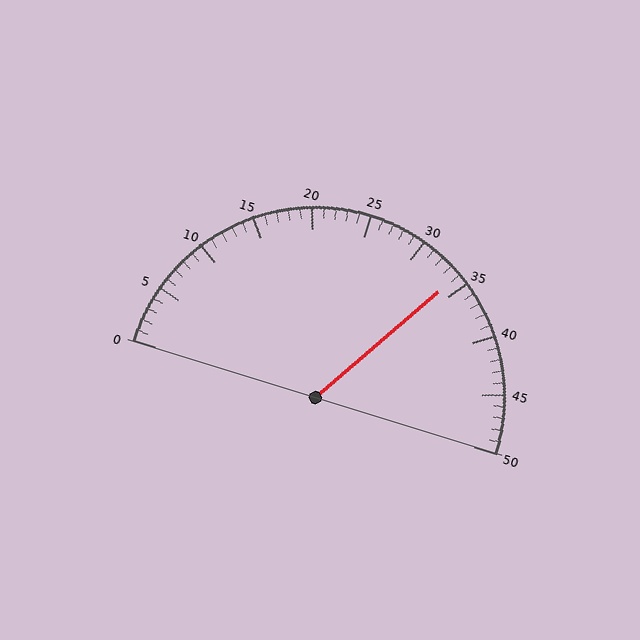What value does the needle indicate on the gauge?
The needle indicates approximately 34.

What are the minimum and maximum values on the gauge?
The gauge ranges from 0 to 50.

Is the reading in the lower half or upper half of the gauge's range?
The reading is in the upper half of the range (0 to 50).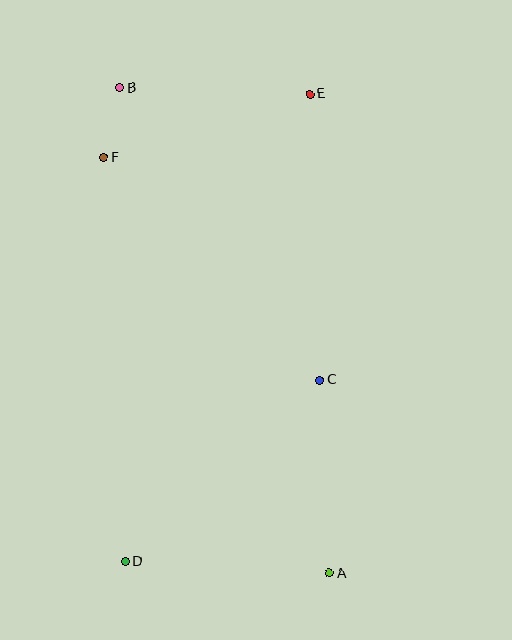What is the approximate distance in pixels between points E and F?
The distance between E and F is approximately 216 pixels.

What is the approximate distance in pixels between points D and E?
The distance between D and E is approximately 502 pixels.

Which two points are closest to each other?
Points B and F are closest to each other.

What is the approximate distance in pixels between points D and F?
The distance between D and F is approximately 404 pixels.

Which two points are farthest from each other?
Points A and B are farthest from each other.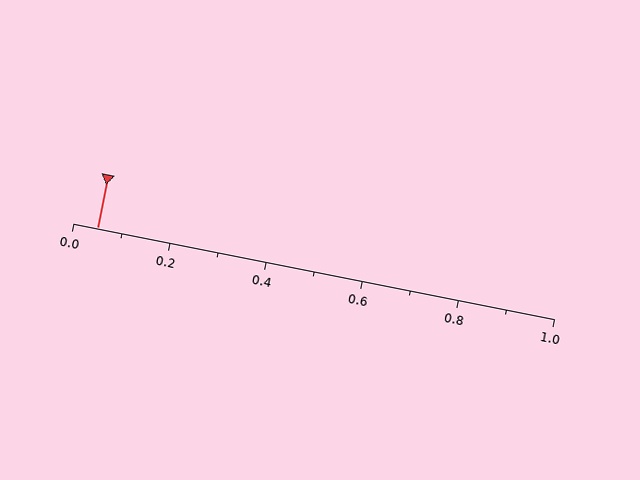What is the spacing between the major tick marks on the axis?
The major ticks are spaced 0.2 apart.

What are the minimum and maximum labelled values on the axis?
The axis runs from 0.0 to 1.0.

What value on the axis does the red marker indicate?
The marker indicates approximately 0.05.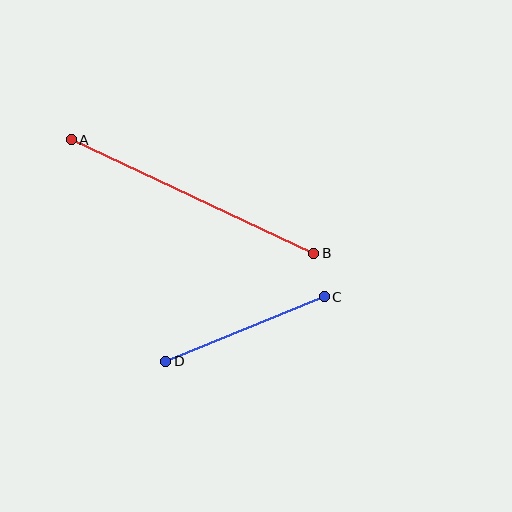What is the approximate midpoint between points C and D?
The midpoint is at approximately (245, 329) pixels.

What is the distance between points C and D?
The distance is approximately 171 pixels.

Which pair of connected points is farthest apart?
Points A and B are farthest apart.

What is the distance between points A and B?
The distance is approximately 268 pixels.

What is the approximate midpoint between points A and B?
The midpoint is at approximately (192, 196) pixels.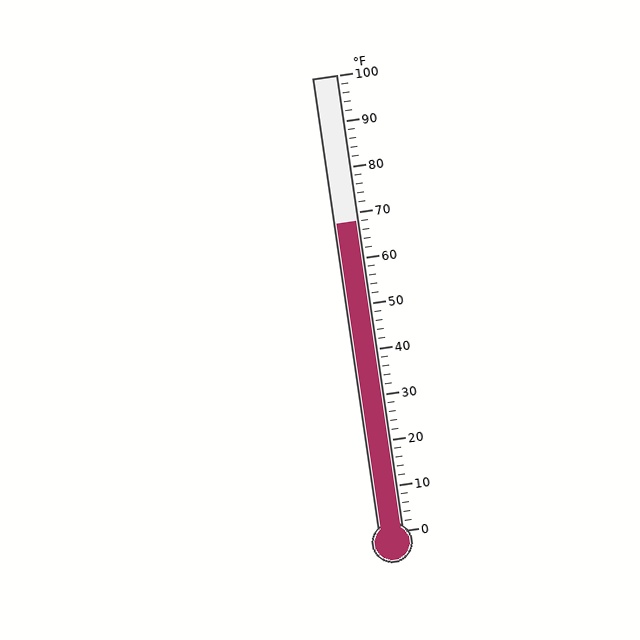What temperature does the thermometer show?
The thermometer shows approximately 68°F.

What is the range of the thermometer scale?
The thermometer scale ranges from 0°F to 100°F.